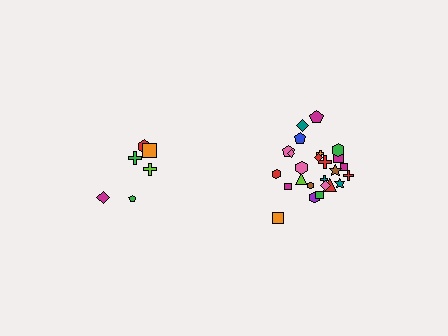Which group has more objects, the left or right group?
The right group.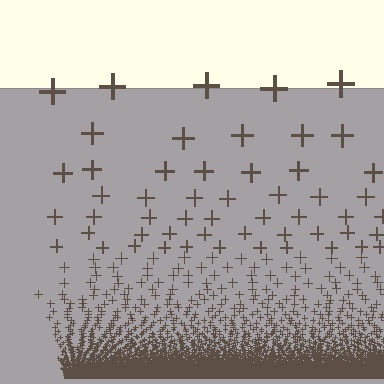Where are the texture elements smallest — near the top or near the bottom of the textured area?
Near the bottom.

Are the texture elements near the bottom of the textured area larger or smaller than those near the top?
Smaller. The gradient is inverted — elements near the bottom are smaller and denser.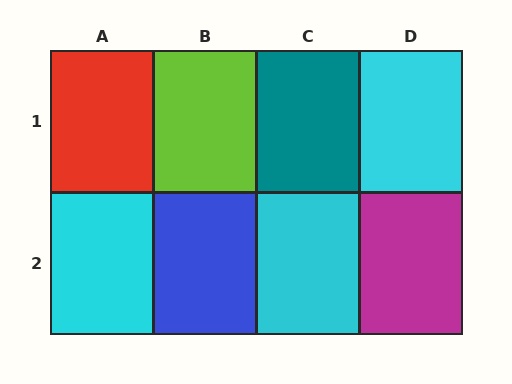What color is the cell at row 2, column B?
Blue.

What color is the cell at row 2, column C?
Cyan.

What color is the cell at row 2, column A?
Cyan.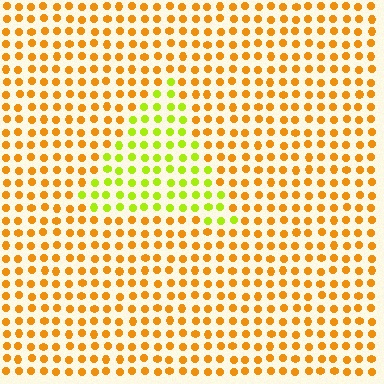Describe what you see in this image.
The image is filled with small orange elements in a uniform arrangement. A triangle-shaped region is visible where the elements are tinted to a slightly different hue, forming a subtle color boundary.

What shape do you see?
I see a triangle.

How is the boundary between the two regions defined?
The boundary is defined purely by a slight shift in hue (about 46 degrees). Spacing, size, and orientation are identical on both sides.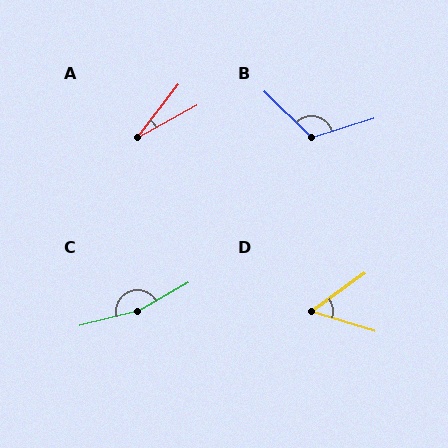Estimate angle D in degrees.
Approximately 53 degrees.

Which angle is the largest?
C, at approximately 164 degrees.